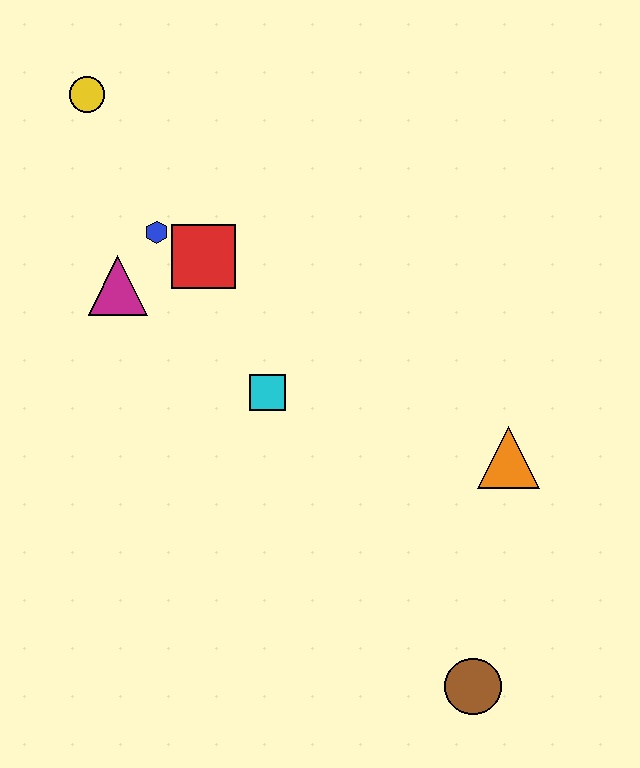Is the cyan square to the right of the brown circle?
No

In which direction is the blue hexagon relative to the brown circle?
The blue hexagon is above the brown circle.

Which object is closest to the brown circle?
The orange triangle is closest to the brown circle.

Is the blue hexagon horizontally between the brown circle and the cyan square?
No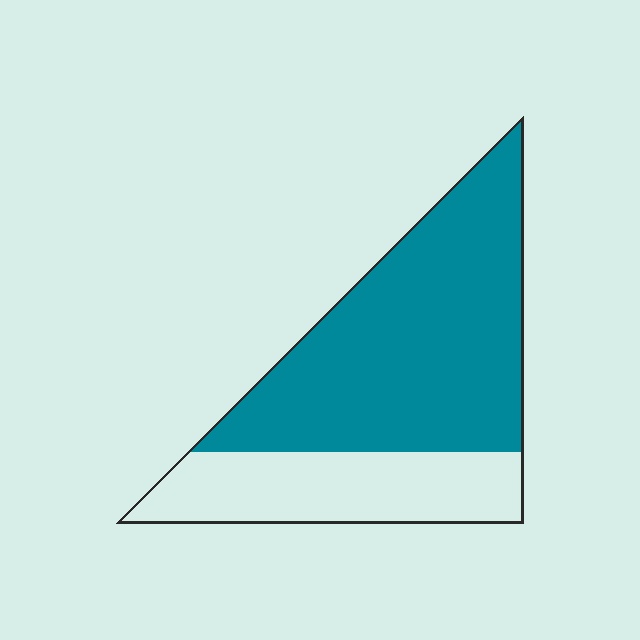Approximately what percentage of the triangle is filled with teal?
Approximately 70%.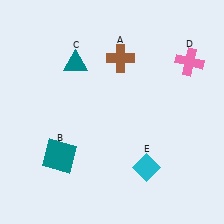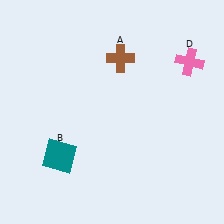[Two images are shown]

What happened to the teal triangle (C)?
The teal triangle (C) was removed in Image 2. It was in the top-left area of Image 1.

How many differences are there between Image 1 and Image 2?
There are 2 differences between the two images.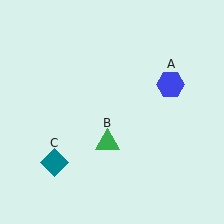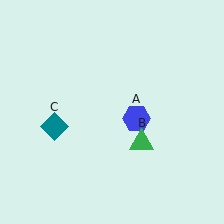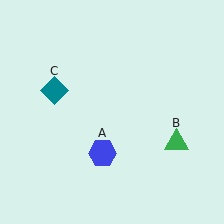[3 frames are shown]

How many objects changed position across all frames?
3 objects changed position: blue hexagon (object A), green triangle (object B), teal diamond (object C).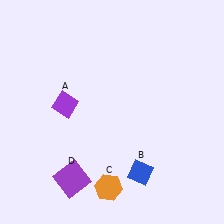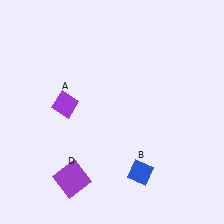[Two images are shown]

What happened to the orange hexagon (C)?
The orange hexagon (C) was removed in Image 2. It was in the bottom-left area of Image 1.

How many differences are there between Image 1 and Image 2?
There is 1 difference between the two images.